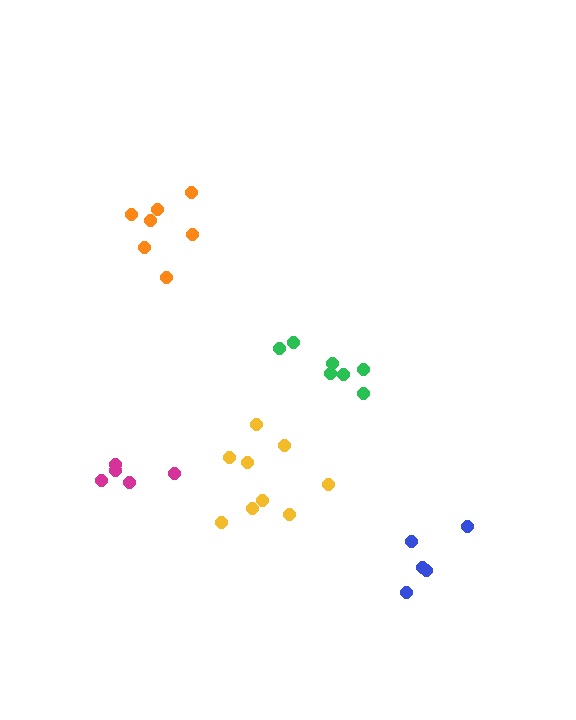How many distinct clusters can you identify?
There are 5 distinct clusters.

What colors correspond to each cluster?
The clusters are colored: blue, green, orange, yellow, magenta.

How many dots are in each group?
Group 1: 5 dots, Group 2: 7 dots, Group 3: 7 dots, Group 4: 9 dots, Group 5: 5 dots (33 total).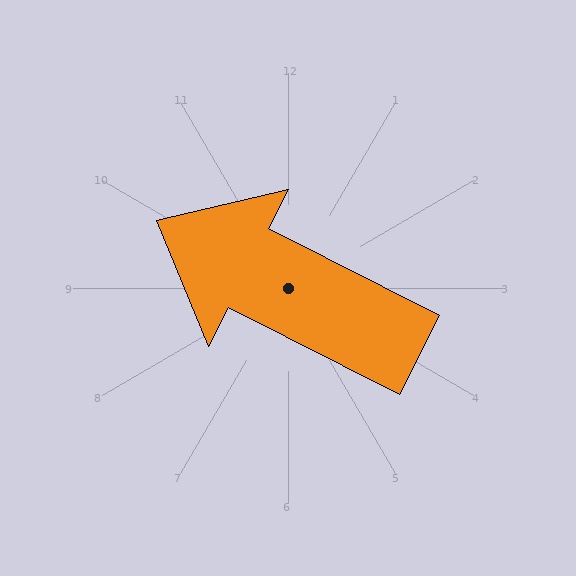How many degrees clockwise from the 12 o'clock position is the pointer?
Approximately 297 degrees.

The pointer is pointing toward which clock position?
Roughly 10 o'clock.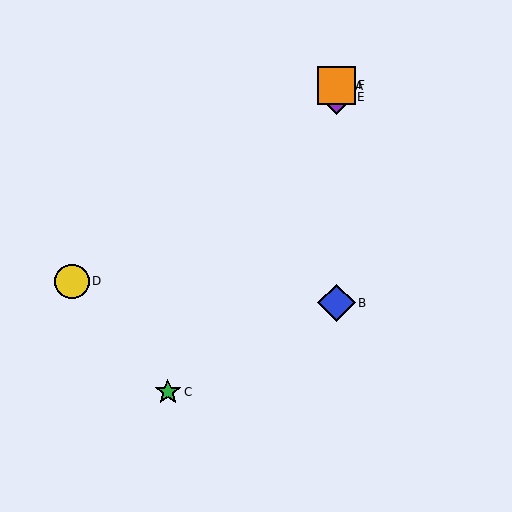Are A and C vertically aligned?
No, A is at x≈336 and C is at x≈168.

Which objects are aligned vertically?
Objects A, B, E, F are aligned vertically.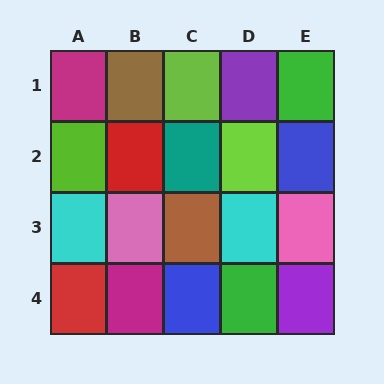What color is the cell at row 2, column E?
Blue.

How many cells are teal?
1 cell is teal.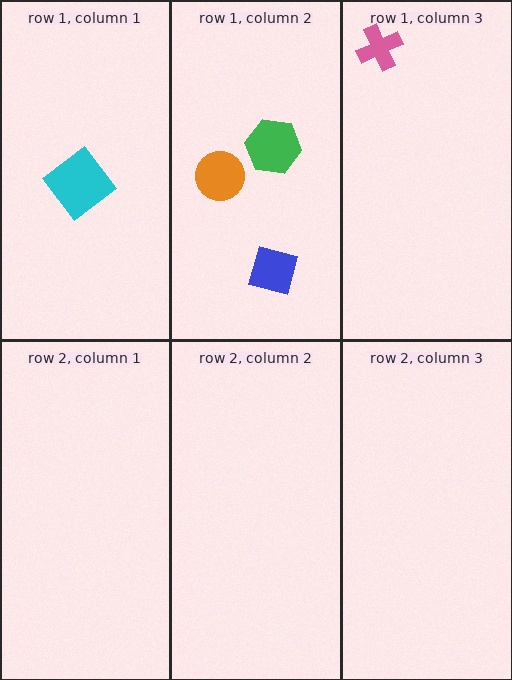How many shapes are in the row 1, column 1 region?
1.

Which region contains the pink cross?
The row 1, column 3 region.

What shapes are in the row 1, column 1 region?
The cyan diamond.